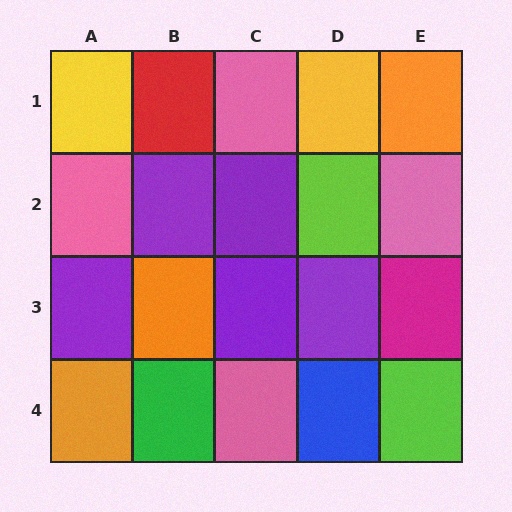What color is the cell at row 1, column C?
Pink.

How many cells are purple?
5 cells are purple.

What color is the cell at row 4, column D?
Blue.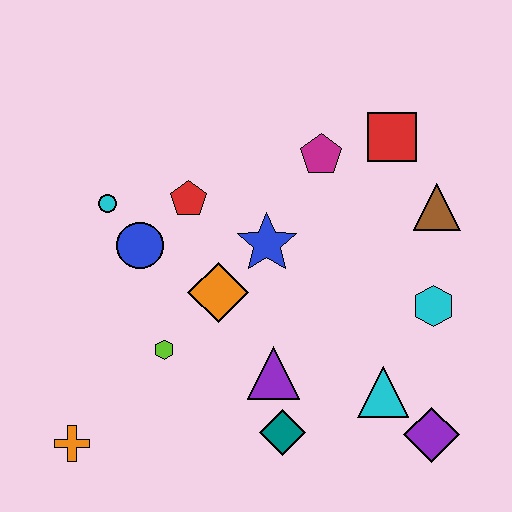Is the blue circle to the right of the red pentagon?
No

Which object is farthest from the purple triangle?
The red square is farthest from the purple triangle.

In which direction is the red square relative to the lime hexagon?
The red square is to the right of the lime hexagon.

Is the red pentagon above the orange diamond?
Yes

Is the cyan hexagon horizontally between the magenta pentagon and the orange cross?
No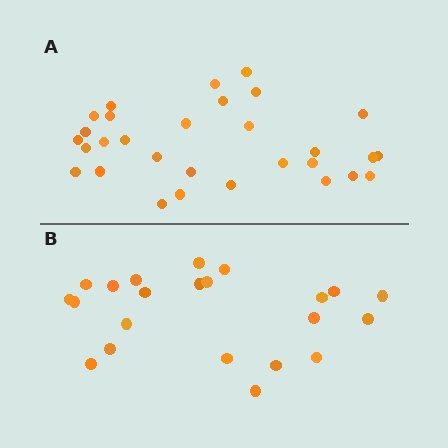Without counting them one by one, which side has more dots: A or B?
Region A (the top region) has more dots.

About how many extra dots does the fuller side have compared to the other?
Region A has roughly 8 or so more dots than region B.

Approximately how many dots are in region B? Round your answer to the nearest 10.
About 20 dots. (The exact count is 22, which rounds to 20.)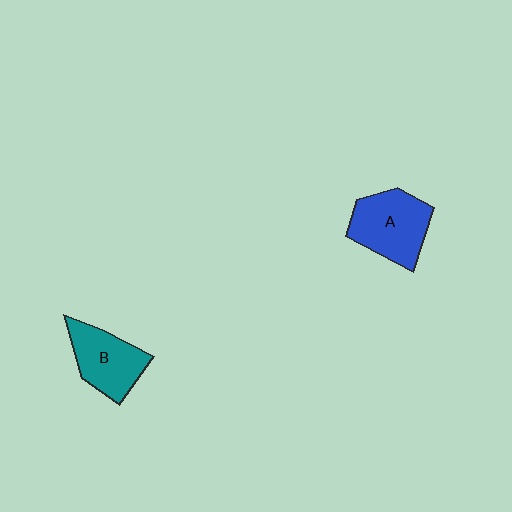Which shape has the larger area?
Shape A (blue).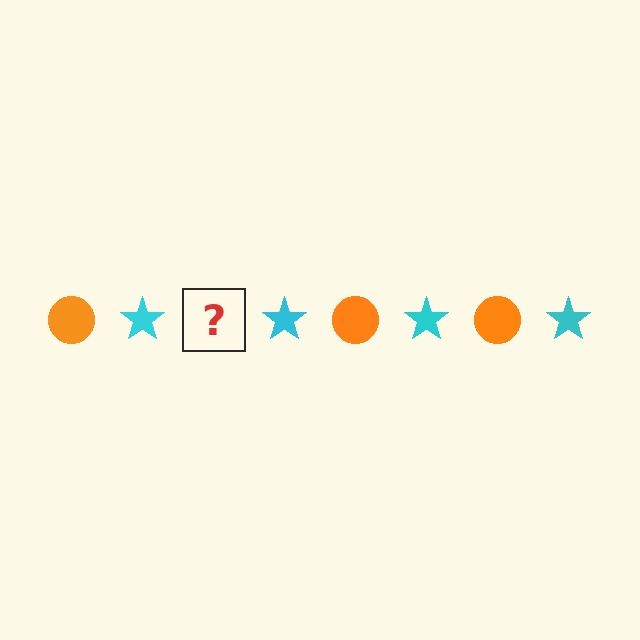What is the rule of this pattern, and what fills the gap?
The rule is that the pattern alternates between orange circle and cyan star. The gap should be filled with an orange circle.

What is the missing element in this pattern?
The missing element is an orange circle.